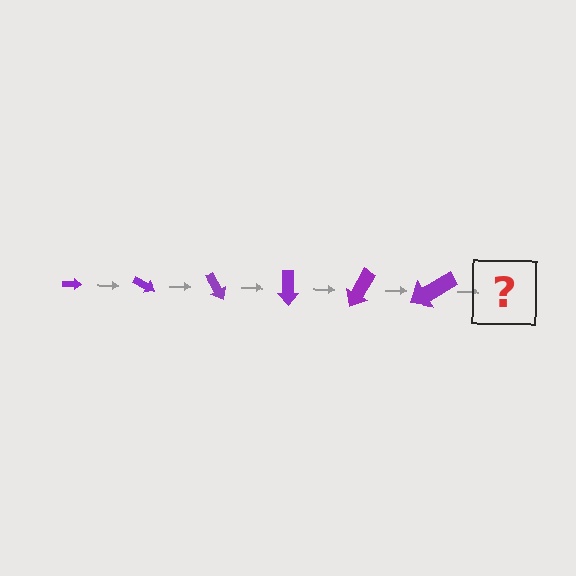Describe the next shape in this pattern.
It should be an arrow, larger than the previous one and rotated 180 degrees from the start.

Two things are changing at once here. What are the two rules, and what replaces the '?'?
The two rules are that the arrow grows larger each step and it rotates 30 degrees each step. The '?' should be an arrow, larger than the previous one and rotated 180 degrees from the start.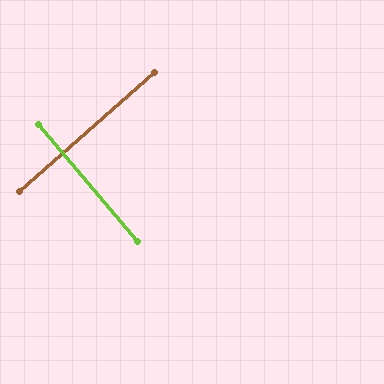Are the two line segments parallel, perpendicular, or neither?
Perpendicular — they meet at approximately 89°.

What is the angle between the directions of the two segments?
Approximately 89 degrees.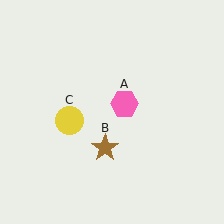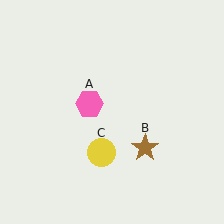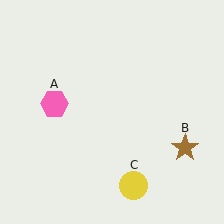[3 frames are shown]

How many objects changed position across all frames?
3 objects changed position: pink hexagon (object A), brown star (object B), yellow circle (object C).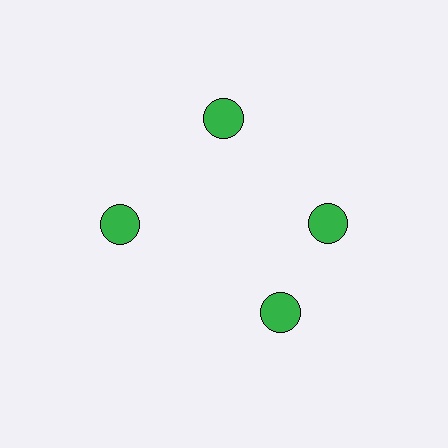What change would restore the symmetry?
The symmetry would be restored by rotating it back into even spacing with its neighbors so that all 4 circles sit at equal angles and equal distance from the center.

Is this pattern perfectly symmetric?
No. The 4 green circles are arranged in a ring, but one element near the 6 o'clock position is rotated out of alignment along the ring, breaking the 4-fold rotational symmetry.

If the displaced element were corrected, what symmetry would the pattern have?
It would have 4-fold rotational symmetry — the pattern would map onto itself every 90 degrees.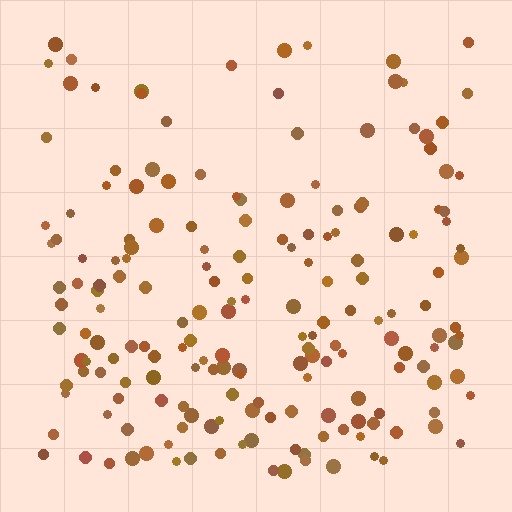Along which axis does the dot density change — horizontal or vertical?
Vertical.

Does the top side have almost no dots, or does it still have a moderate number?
Still a moderate number, just noticeably fewer than the bottom.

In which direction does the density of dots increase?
From top to bottom, with the bottom side densest.